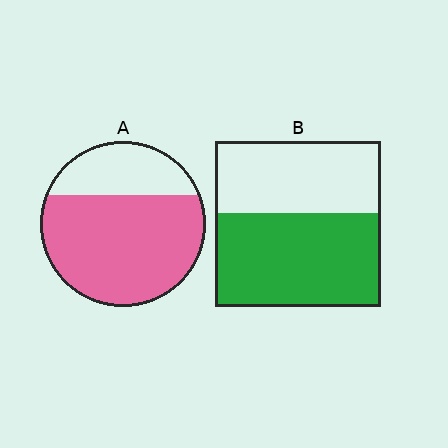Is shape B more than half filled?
Yes.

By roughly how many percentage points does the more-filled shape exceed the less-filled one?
By roughly 15 percentage points (A over B).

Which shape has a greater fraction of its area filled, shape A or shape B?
Shape A.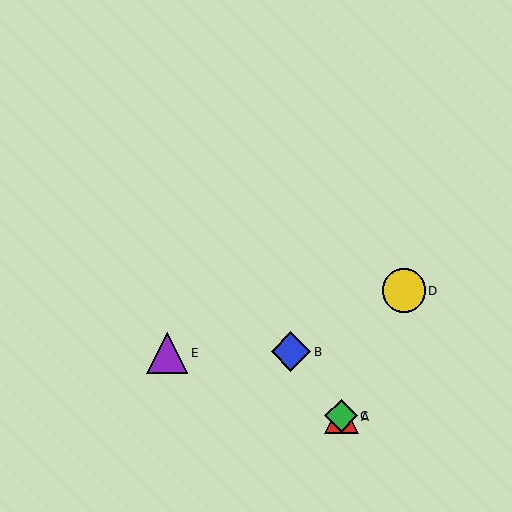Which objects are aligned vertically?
Objects A, C are aligned vertically.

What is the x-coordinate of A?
Object A is at x≈341.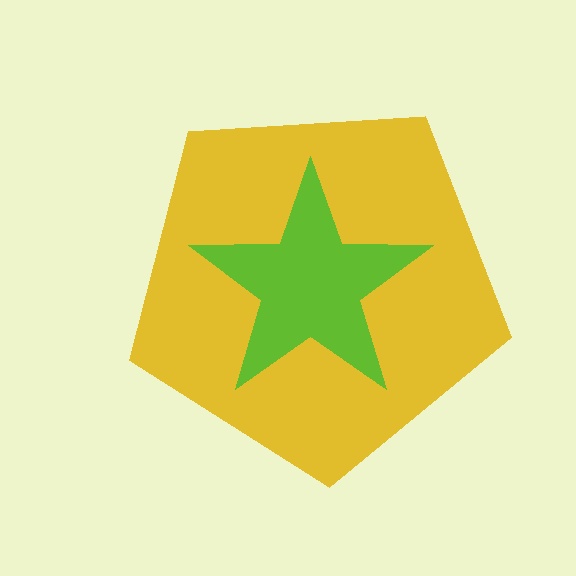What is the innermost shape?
The lime star.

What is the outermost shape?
The yellow pentagon.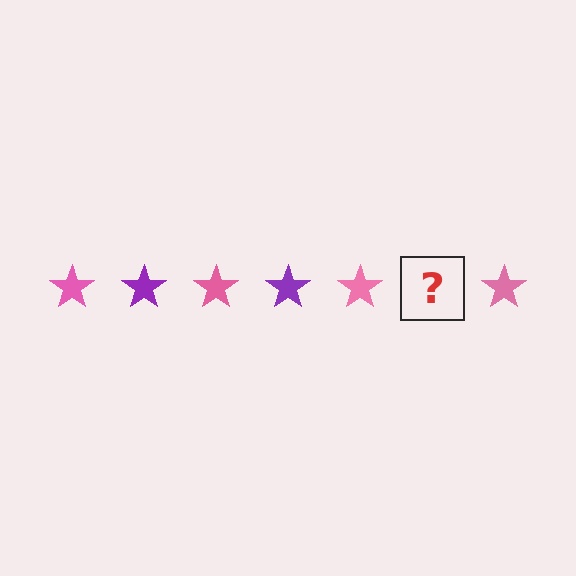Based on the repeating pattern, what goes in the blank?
The blank should be a purple star.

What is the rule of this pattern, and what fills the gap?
The rule is that the pattern cycles through pink, purple stars. The gap should be filled with a purple star.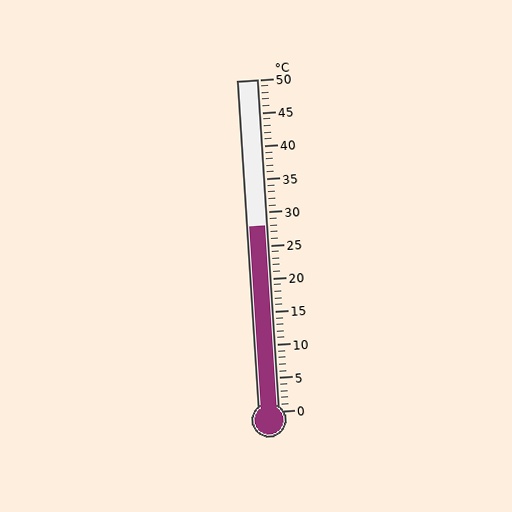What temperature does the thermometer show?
The thermometer shows approximately 28°C.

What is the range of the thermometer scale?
The thermometer scale ranges from 0°C to 50°C.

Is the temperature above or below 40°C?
The temperature is below 40°C.